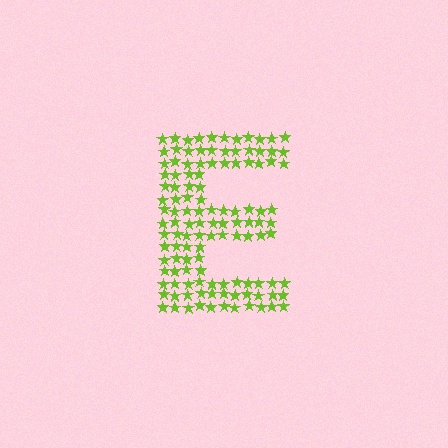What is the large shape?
The large shape is the letter E.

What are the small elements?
The small elements are stars.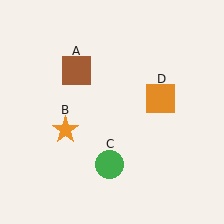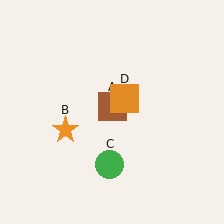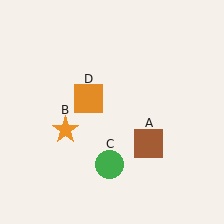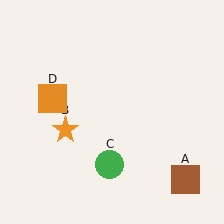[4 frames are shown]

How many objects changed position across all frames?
2 objects changed position: brown square (object A), orange square (object D).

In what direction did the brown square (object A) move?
The brown square (object A) moved down and to the right.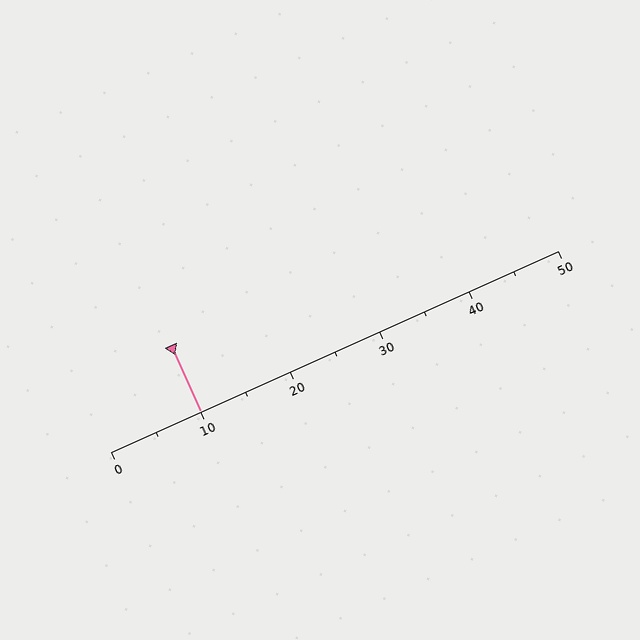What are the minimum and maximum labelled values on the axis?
The axis runs from 0 to 50.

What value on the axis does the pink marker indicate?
The marker indicates approximately 10.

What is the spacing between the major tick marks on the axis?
The major ticks are spaced 10 apart.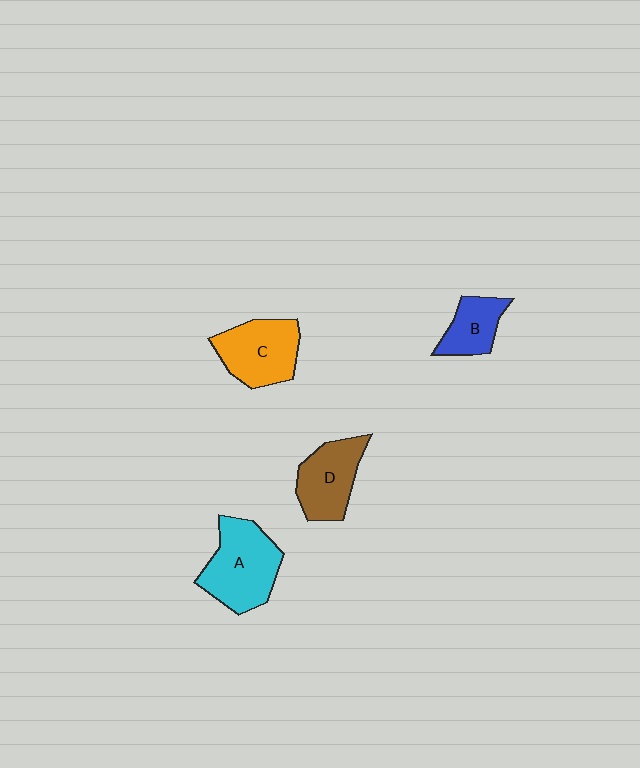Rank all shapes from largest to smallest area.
From largest to smallest: A (cyan), C (orange), D (brown), B (blue).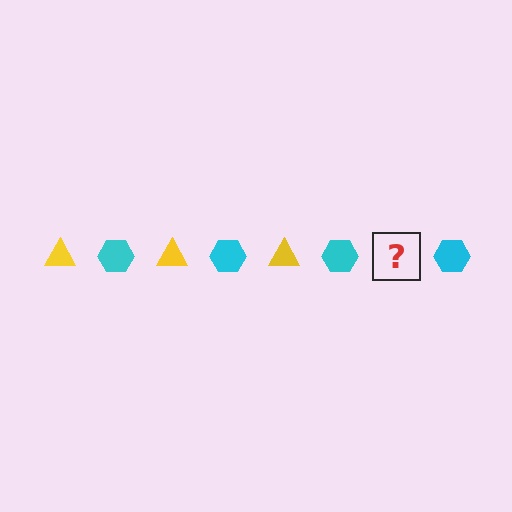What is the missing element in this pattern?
The missing element is a yellow triangle.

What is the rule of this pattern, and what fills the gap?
The rule is that the pattern alternates between yellow triangle and cyan hexagon. The gap should be filled with a yellow triangle.